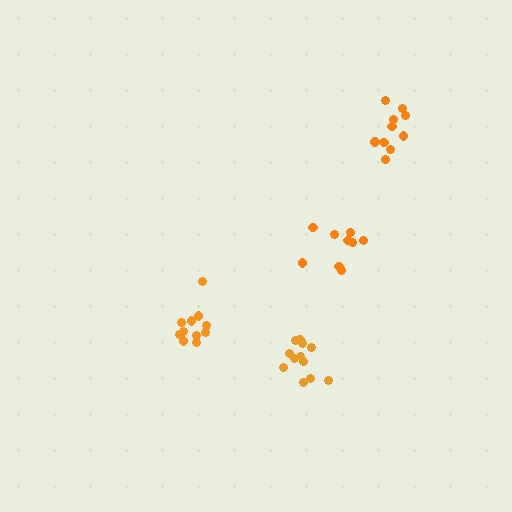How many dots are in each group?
Group 1: 10 dots, Group 2: 11 dots, Group 3: 12 dots, Group 4: 9 dots (42 total).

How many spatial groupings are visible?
There are 4 spatial groupings.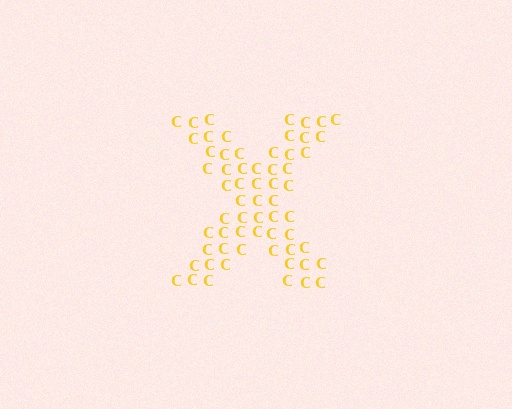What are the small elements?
The small elements are letter C's.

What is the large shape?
The large shape is the letter X.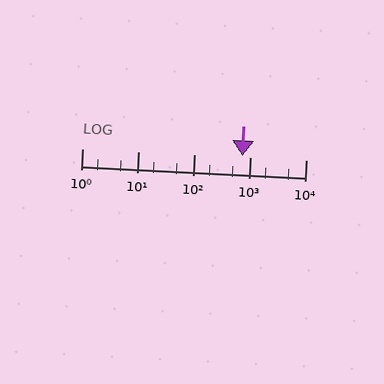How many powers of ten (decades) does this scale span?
The scale spans 4 decades, from 1 to 10000.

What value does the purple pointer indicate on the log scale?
The pointer indicates approximately 730.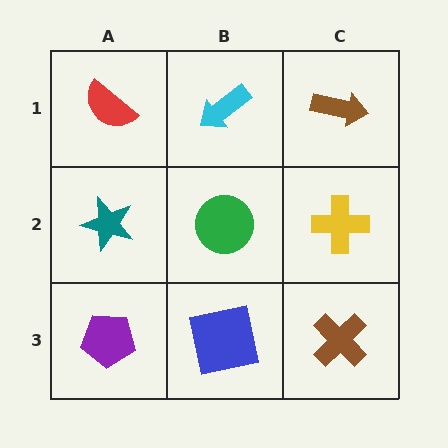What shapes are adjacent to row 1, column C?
A yellow cross (row 2, column C), a cyan arrow (row 1, column B).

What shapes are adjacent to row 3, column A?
A teal star (row 2, column A), a blue square (row 3, column B).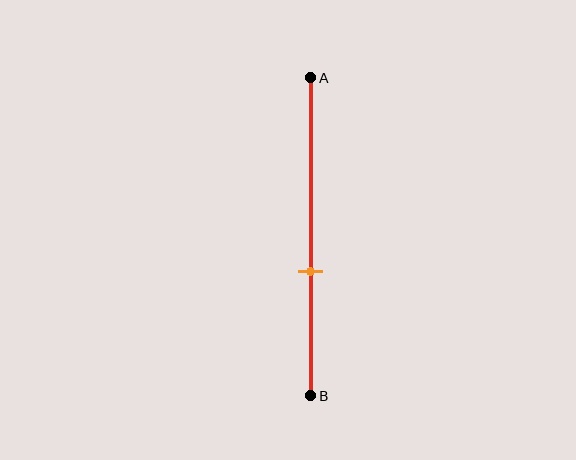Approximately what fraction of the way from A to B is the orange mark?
The orange mark is approximately 60% of the way from A to B.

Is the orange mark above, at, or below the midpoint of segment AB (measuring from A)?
The orange mark is below the midpoint of segment AB.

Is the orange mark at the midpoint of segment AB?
No, the mark is at about 60% from A, not at the 50% midpoint.